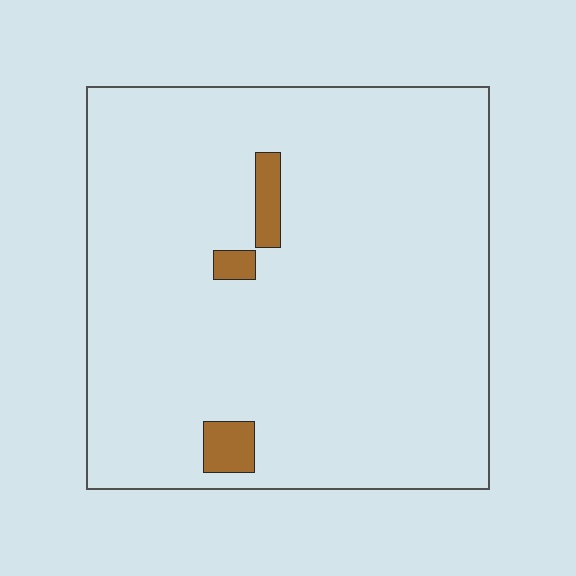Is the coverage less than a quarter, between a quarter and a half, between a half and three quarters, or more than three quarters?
Less than a quarter.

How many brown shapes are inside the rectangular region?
3.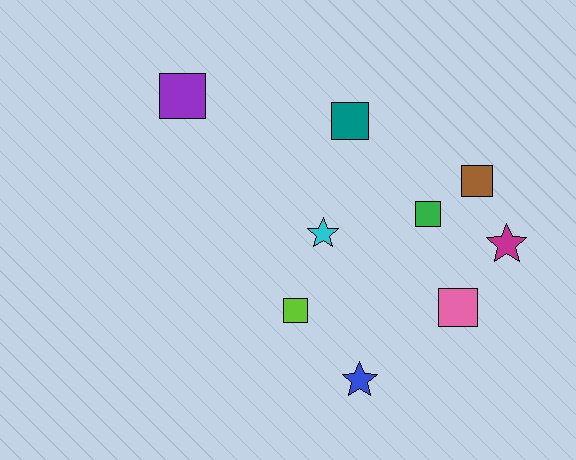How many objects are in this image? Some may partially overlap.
There are 9 objects.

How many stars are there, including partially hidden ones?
There are 3 stars.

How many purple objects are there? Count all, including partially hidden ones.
There is 1 purple object.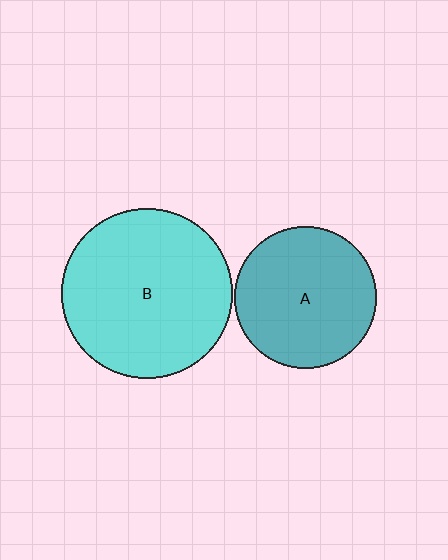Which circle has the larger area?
Circle B (cyan).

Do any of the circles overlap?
No, none of the circles overlap.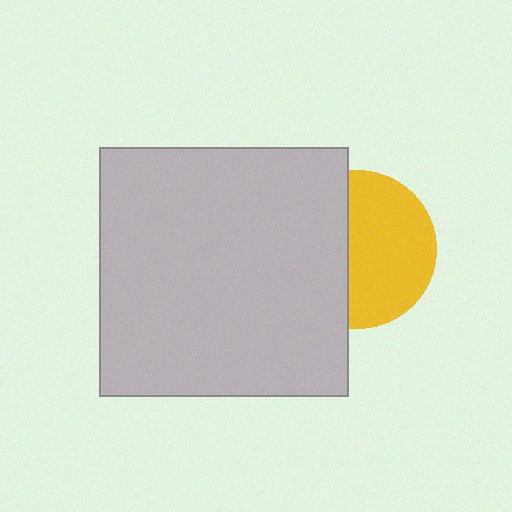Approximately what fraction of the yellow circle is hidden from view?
Roughly 44% of the yellow circle is hidden behind the light gray square.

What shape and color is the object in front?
The object in front is a light gray square.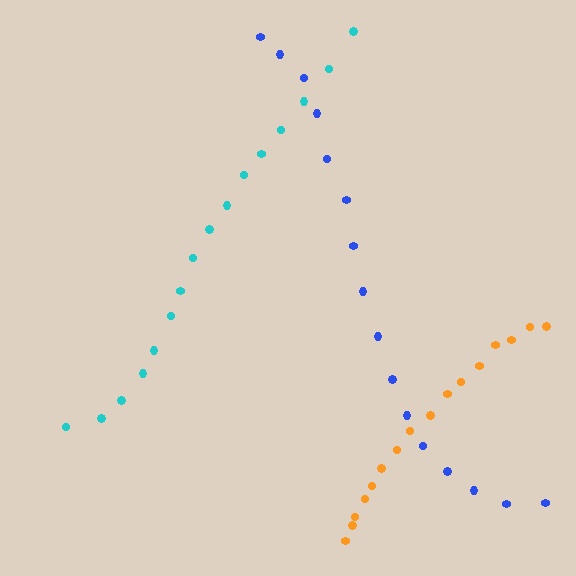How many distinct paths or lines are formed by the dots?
There are 3 distinct paths.